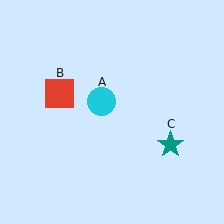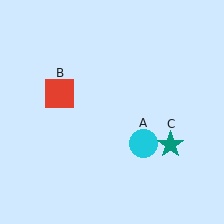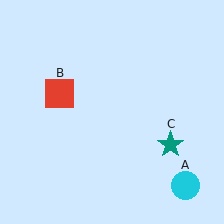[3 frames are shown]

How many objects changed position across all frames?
1 object changed position: cyan circle (object A).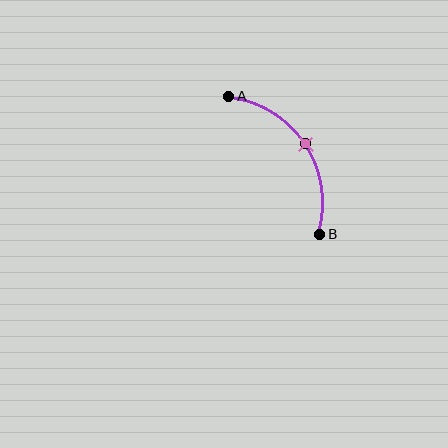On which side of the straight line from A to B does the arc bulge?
The arc bulges to the right of the straight line connecting A and B.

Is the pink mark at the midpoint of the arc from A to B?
Yes. The pink mark lies on the arc at equal arc-length from both A and B — it is the arc midpoint.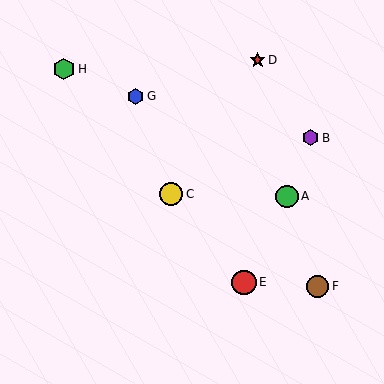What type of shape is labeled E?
Shape E is a red circle.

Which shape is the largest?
The red circle (labeled E) is the largest.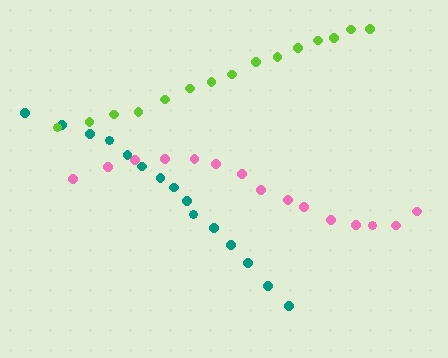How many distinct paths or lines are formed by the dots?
There are 3 distinct paths.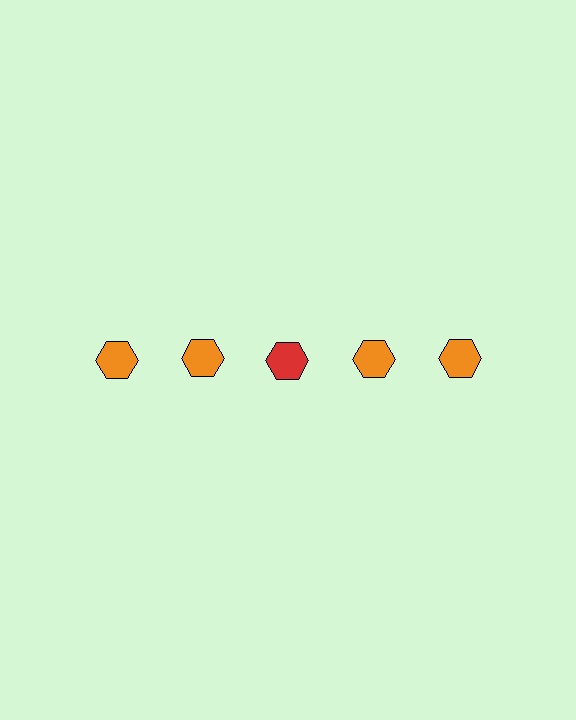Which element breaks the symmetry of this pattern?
The red hexagon in the top row, center column breaks the symmetry. All other shapes are orange hexagons.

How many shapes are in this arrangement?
There are 5 shapes arranged in a grid pattern.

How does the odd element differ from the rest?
It has a different color: red instead of orange.